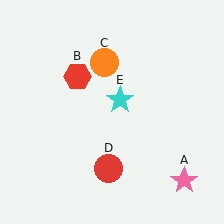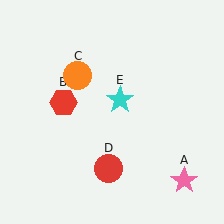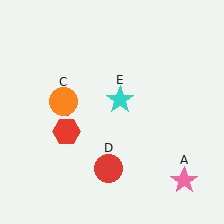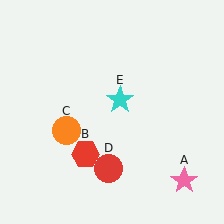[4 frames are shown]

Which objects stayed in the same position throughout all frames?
Pink star (object A) and red circle (object D) and cyan star (object E) remained stationary.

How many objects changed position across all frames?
2 objects changed position: red hexagon (object B), orange circle (object C).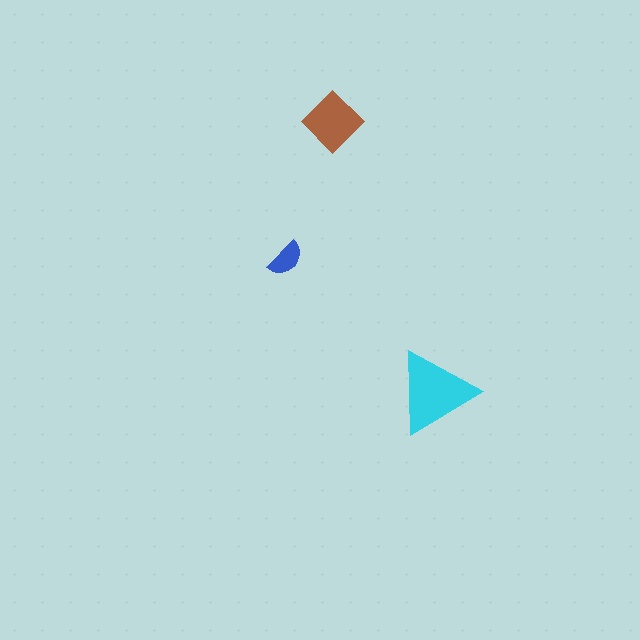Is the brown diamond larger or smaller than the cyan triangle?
Smaller.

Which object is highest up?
The brown diamond is topmost.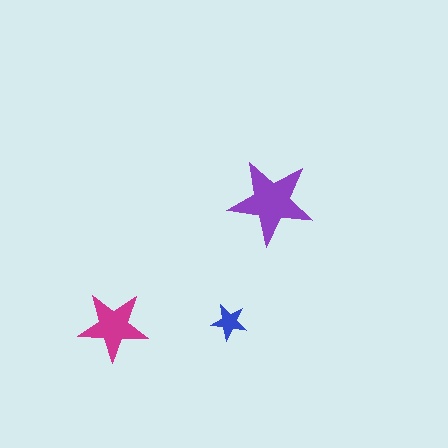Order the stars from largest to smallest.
the purple one, the magenta one, the blue one.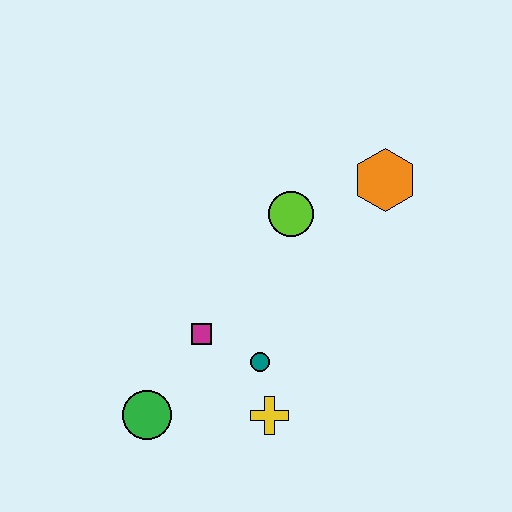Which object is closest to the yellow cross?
The teal circle is closest to the yellow cross.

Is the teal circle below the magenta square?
Yes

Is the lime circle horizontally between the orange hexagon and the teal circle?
Yes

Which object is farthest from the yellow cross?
The orange hexagon is farthest from the yellow cross.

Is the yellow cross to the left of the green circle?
No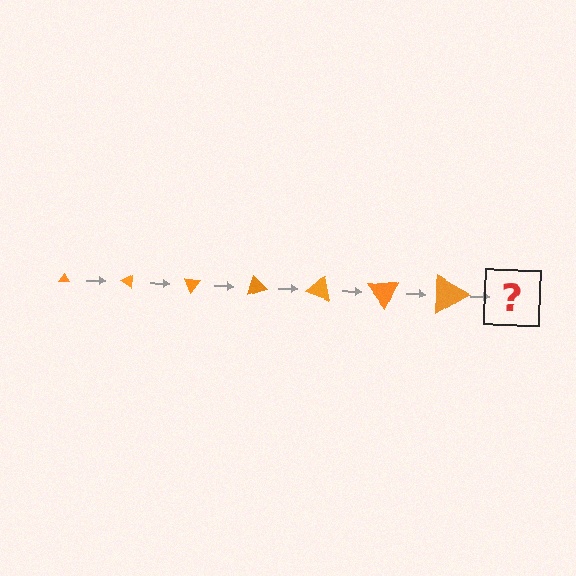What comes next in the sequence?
The next element should be a triangle, larger than the previous one and rotated 245 degrees from the start.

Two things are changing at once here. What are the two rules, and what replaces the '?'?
The two rules are that the triangle grows larger each step and it rotates 35 degrees each step. The '?' should be a triangle, larger than the previous one and rotated 245 degrees from the start.